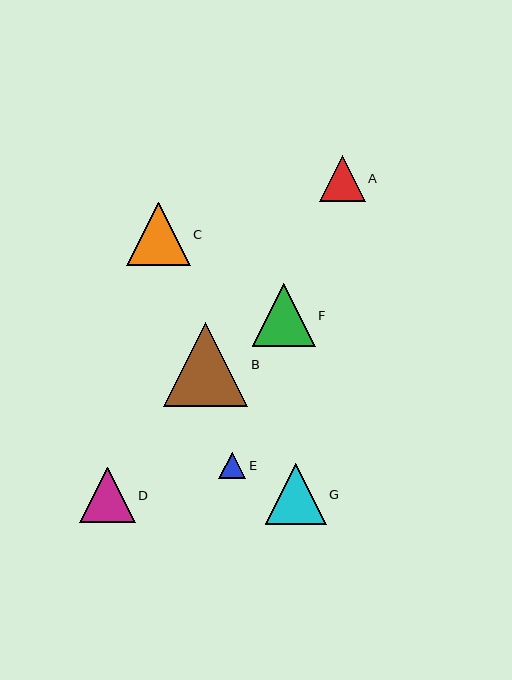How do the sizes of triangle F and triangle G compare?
Triangle F and triangle G are approximately the same size.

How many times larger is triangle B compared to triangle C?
Triangle B is approximately 1.3 times the size of triangle C.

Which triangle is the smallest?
Triangle E is the smallest with a size of approximately 27 pixels.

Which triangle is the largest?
Triangle B is the largest with a size of approximately 84 pixels.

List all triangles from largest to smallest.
From largest to smallest: B, C, F, G, D, A, E.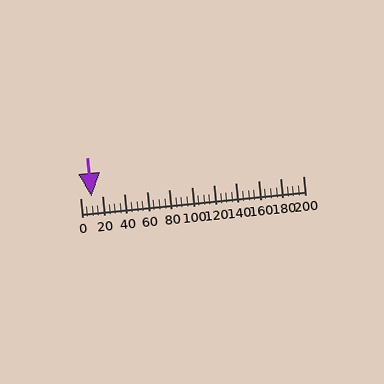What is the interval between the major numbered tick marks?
The major tick marks are spaced 20 units apart.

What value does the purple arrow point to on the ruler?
The purple arrow points to approximately 10.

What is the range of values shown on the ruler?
The ruler shows values from 0 to 200.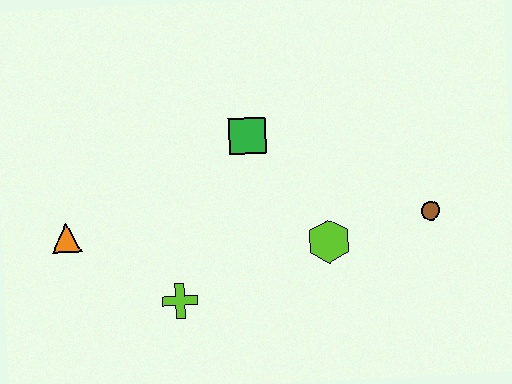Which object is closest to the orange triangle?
The lime cross is closest to the orange triangle.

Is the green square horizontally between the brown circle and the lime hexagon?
No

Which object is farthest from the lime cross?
The brown circle is farthest from the lime cross.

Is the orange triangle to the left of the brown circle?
Yes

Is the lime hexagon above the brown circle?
No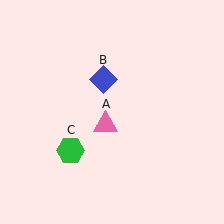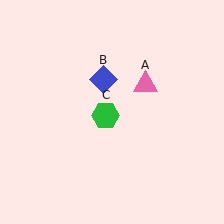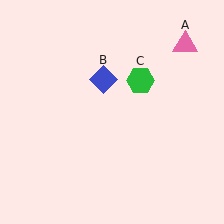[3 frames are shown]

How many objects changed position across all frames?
2 objects changed position: pink triangle (object A), green hexagon (object C).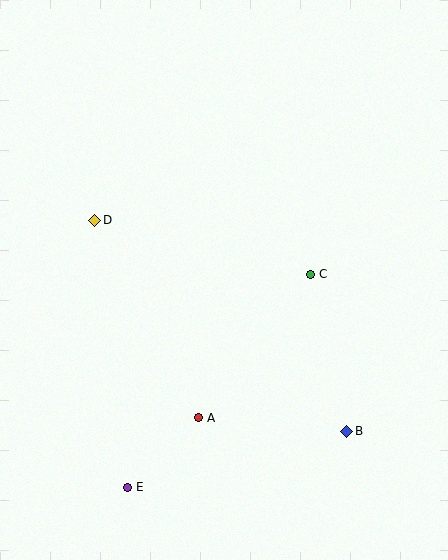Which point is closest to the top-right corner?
Point C is closest to the top-right corner.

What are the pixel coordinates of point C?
Point C is at (311, 274).